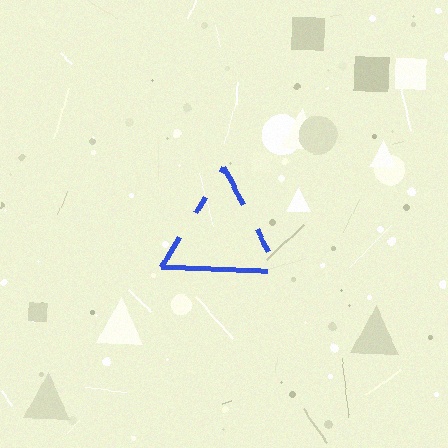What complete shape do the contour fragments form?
The contour fragments form a triangle.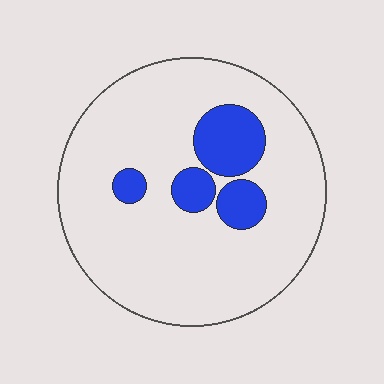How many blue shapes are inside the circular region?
4.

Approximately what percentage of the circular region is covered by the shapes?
Approximately 15%.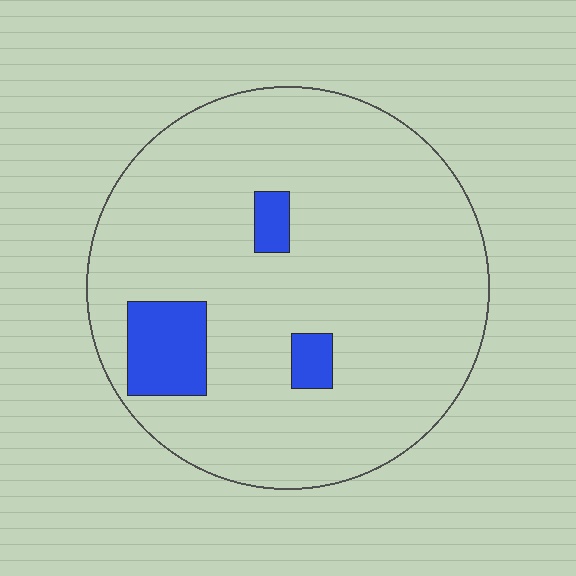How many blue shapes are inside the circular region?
3.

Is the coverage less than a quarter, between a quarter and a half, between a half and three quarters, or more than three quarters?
Less than a quarter.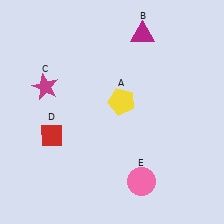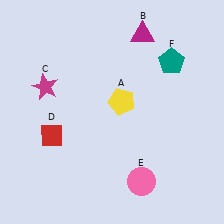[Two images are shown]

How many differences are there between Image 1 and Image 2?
There is 1 difference between the two images.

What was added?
A teal pentagon (F) was added in Image 2.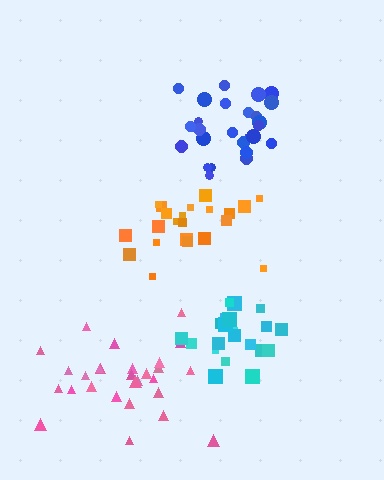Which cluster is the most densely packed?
Cyan.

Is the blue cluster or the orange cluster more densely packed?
Blue.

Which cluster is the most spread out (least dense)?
Pink.